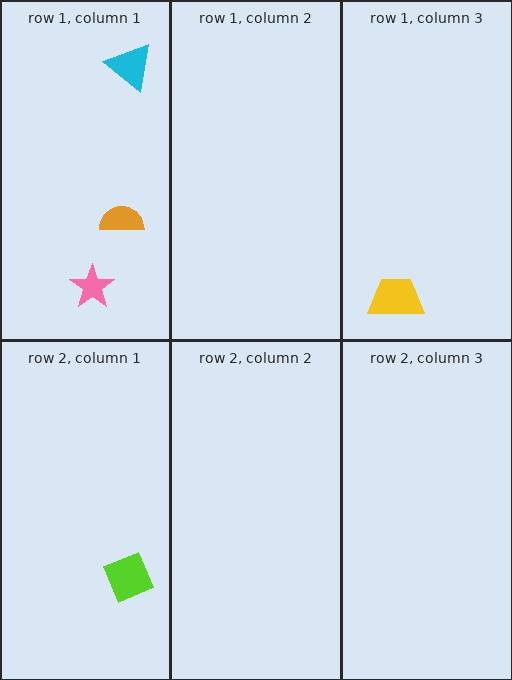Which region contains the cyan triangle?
The row 1, column 1 region.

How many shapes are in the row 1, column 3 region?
1.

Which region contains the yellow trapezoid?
The row 1, column 3 region.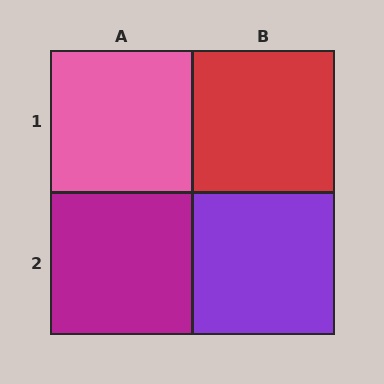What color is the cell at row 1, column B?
Red.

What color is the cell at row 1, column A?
Pink.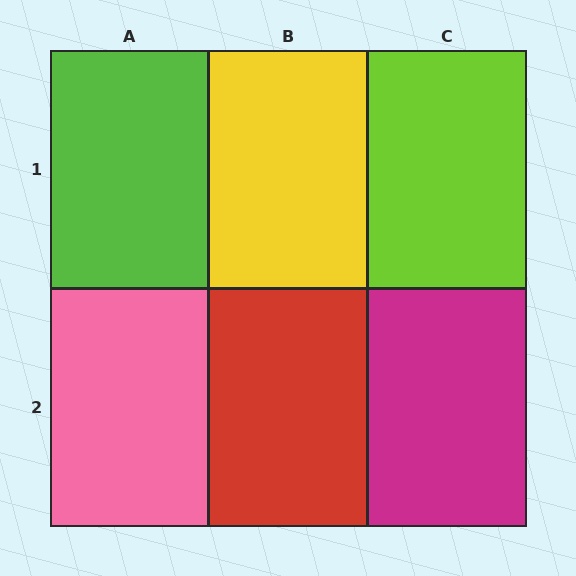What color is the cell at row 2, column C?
Magenta.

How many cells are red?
1 cell is red.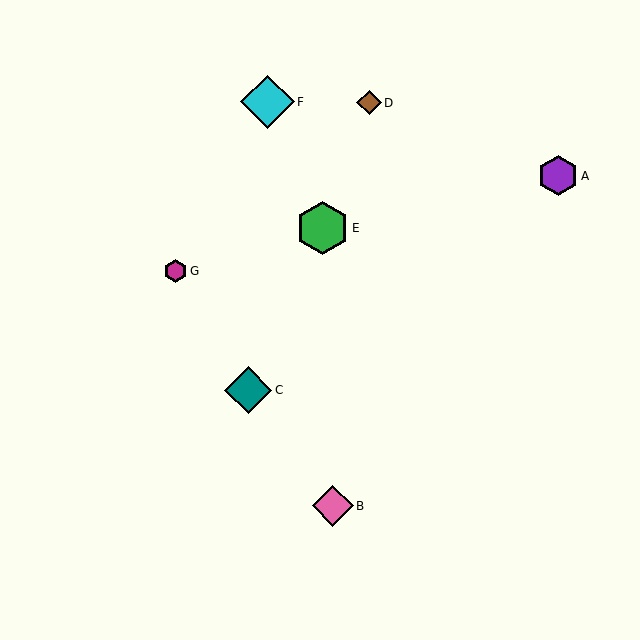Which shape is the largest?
The cyan diamond (labeled F) is the largest.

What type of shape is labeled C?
Shape C is a teal diamond.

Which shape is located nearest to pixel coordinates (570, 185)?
The purple hexagon (labeled A) at (558, 176) is nearest to that location.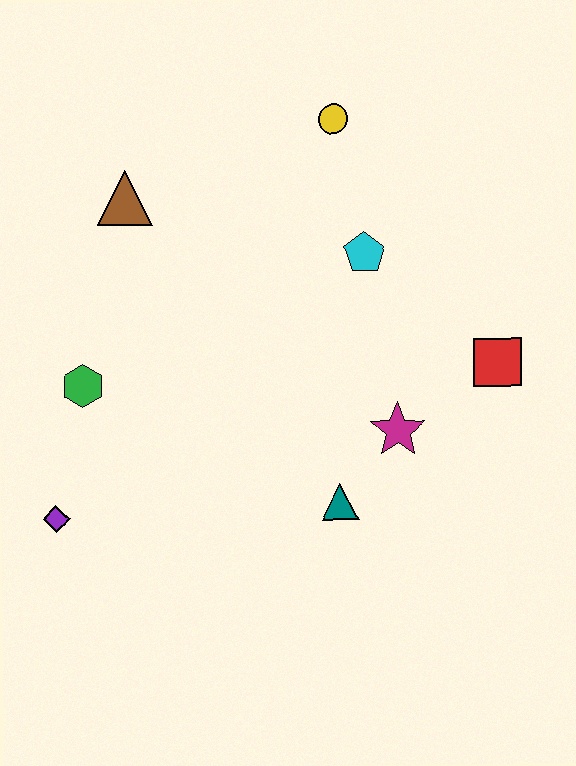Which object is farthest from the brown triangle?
The red square is farthest from the brown triangle.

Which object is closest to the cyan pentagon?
The yellow circle is closest to the cyan pentagon.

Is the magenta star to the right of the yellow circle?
Yes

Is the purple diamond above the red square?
No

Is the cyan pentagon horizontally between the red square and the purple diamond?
Yes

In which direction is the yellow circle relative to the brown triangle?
The yellow circle is to the right of the brown triangle.